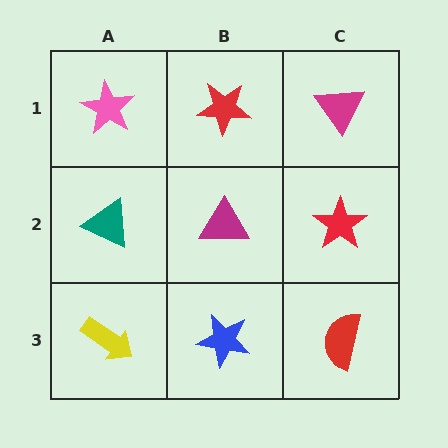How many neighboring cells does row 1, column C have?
2.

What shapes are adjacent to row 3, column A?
A teal triangle (row 2, column A), a blue star (row 3, column B).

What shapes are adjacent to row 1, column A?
A teal triangle (row 2, column A), a red star (row 1, column B).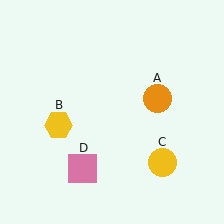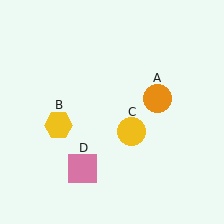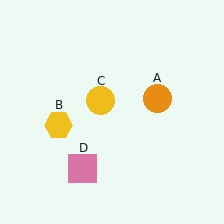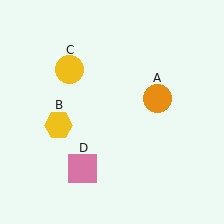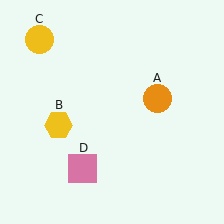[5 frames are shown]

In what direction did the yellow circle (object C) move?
The yellow circle (object C) moved up and to the left.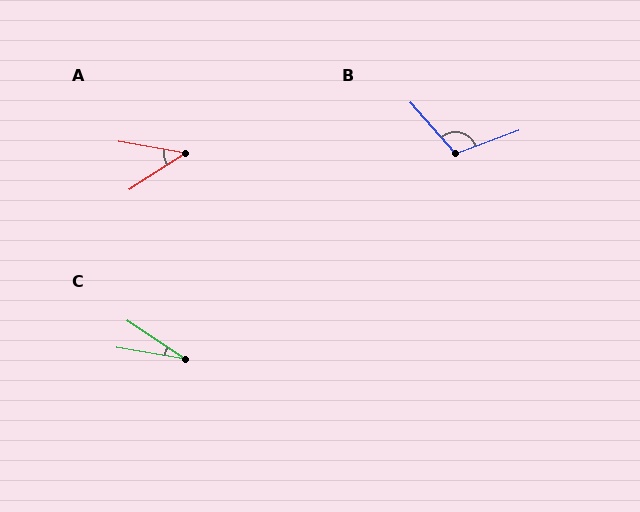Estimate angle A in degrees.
Approximately 43 degrees.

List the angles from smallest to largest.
C (24°), A (43°), B (111°).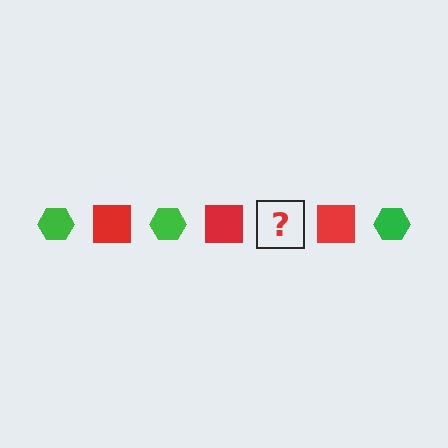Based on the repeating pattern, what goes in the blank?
The blank should be a green hexagon.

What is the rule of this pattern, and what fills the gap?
The rule is that the pattern alternates between green hexagon and red square. The gap should be filled with a green hexagon.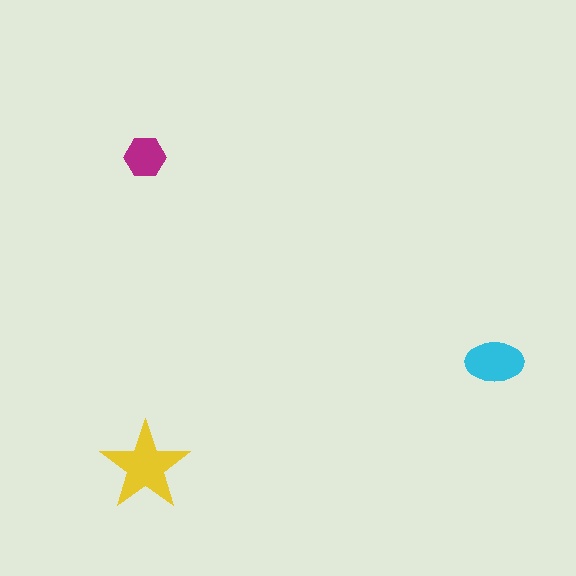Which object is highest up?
The magenta hexagon is topmost.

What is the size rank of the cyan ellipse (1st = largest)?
2nd.